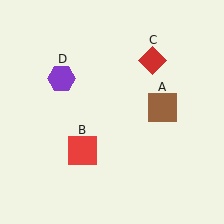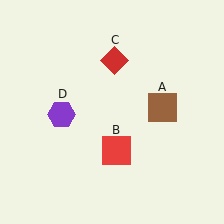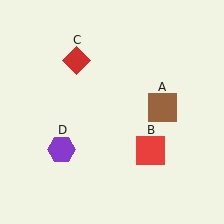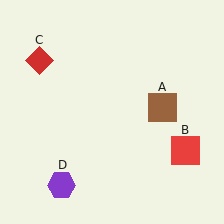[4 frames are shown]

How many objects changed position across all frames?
3 objects changed position: red square (object B), red diamond (object C), purple hexagon (object D).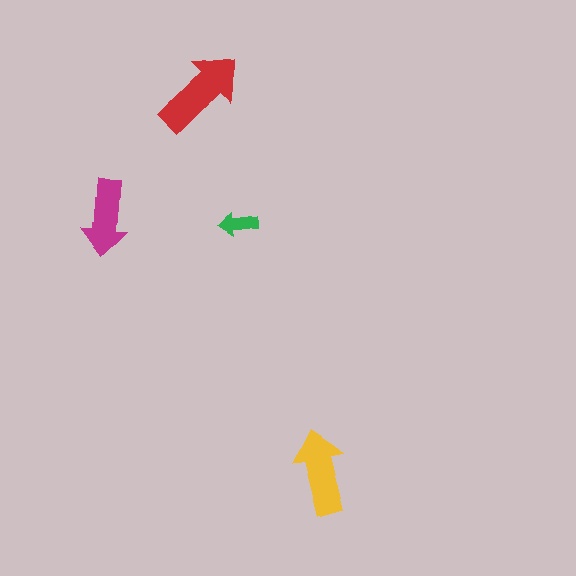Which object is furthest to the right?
The yellow arrow is rightmost.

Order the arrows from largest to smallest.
the red one, the yellow one, the magenta one, the green one.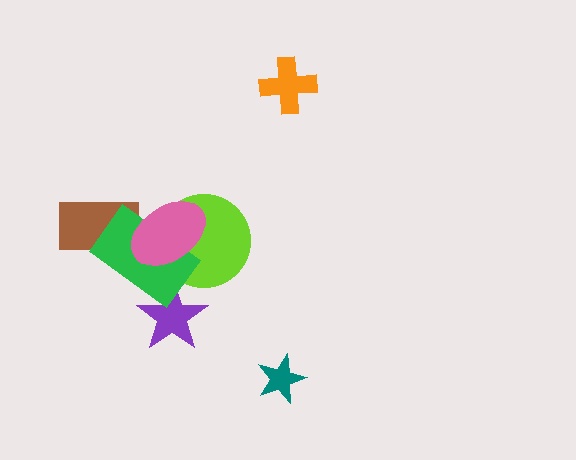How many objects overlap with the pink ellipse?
3 objects overlap with the pink ellipse.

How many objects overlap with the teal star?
0 objects overlap with the teal star.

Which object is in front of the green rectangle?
The pink ellipse is in front of the green rectangle.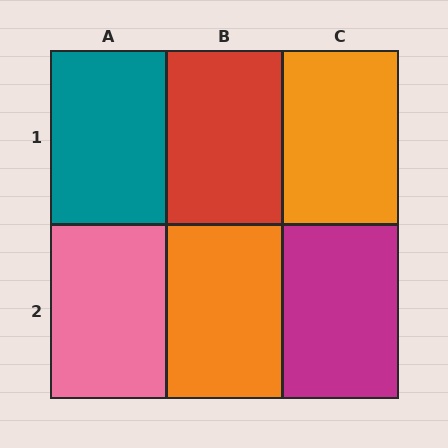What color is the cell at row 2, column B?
Orange.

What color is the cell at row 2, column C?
Magenta.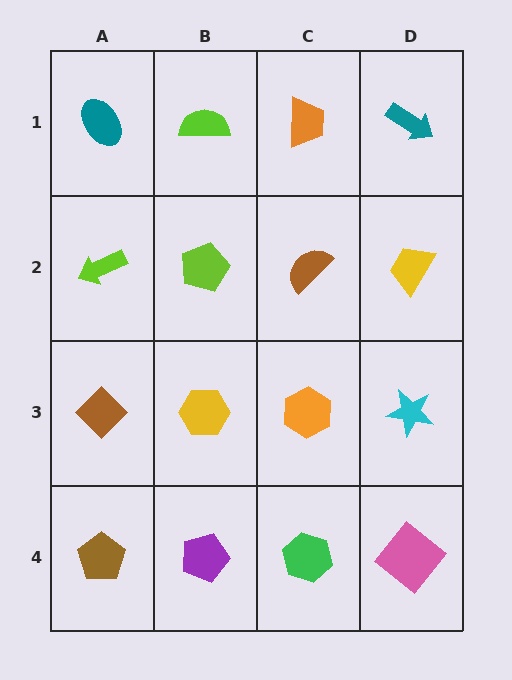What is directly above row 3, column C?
A brown semicircle.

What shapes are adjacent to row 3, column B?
A lime pentagon (row 2, column B), a purple pentagon (row 4, column B), a brown diamond (row 3, column A), an orange hexagon (row 3, column C).